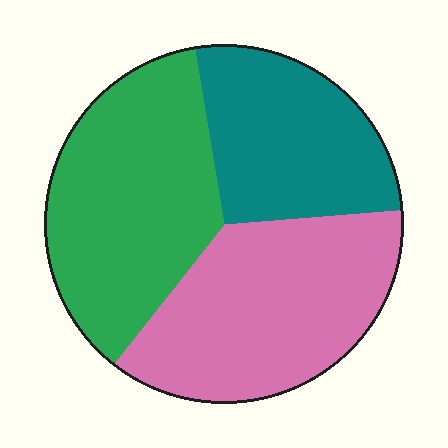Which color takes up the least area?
Teal, at roughly 25%.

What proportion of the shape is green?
Green takes up about three eighths (3/8) of the shape.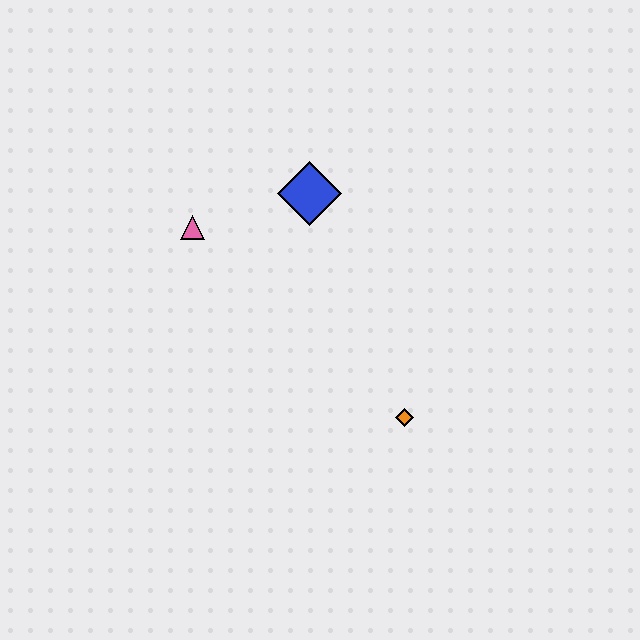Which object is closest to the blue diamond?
The pink triangle is closest to the blue diamond.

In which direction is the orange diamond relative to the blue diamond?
The orange diamond is below the blue diamond.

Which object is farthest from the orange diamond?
The pink triangle is farthest from the orange diamond.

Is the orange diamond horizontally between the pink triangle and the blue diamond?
No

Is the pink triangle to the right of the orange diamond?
No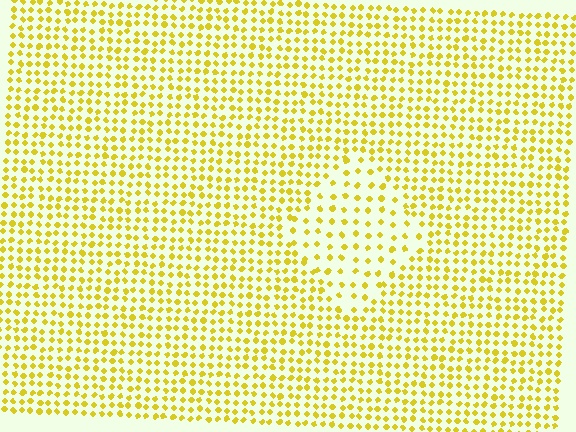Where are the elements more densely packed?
The elements are more densely packed outside the diamond boundary.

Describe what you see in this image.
The image contains small yellow elements arranged at two different densities. A diamond-shaped region is visible where the elements are less densely packed than the surrounding area.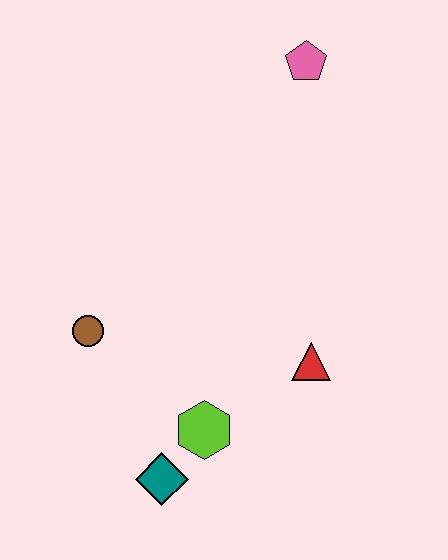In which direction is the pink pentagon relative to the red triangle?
The pink pentagon is above the red triangle.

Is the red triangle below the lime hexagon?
No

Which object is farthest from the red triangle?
The pink pentagon is farthest from the red triangle.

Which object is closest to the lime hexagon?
The teal diamond is closest to the lime hexagon.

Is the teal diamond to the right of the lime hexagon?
No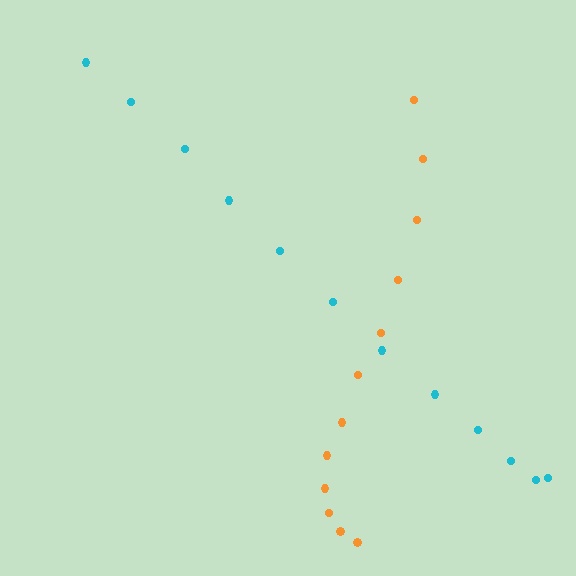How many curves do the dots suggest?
There are 2 distinct paths.